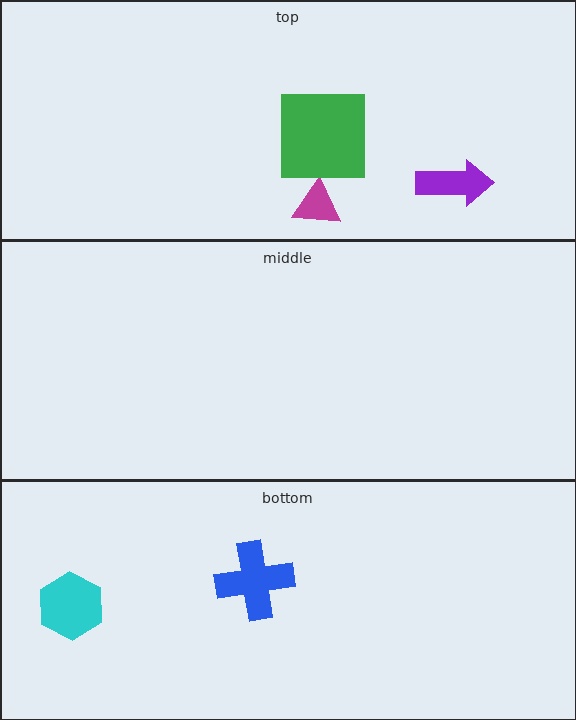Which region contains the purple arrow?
The top region.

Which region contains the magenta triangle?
The top region.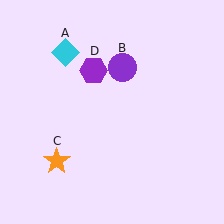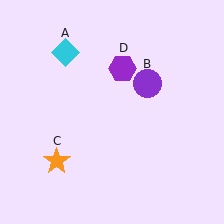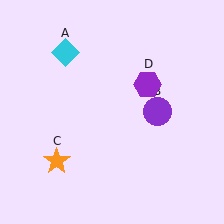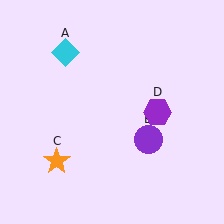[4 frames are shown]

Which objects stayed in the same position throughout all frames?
Cyan diamond (object A) and orange star (object C) remained stationary.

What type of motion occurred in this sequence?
The purple circle (object B), purple hexagon (object D) rotated clockwise around the center of the scene.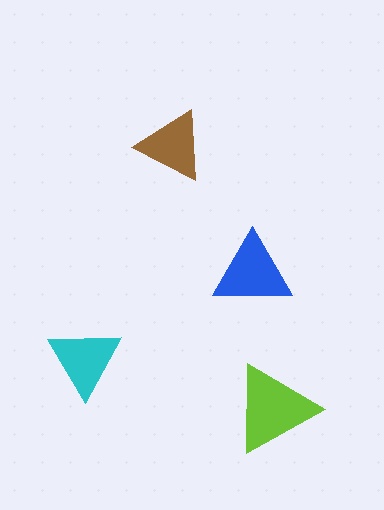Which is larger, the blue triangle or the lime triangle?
The lime one.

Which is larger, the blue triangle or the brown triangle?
The blue one.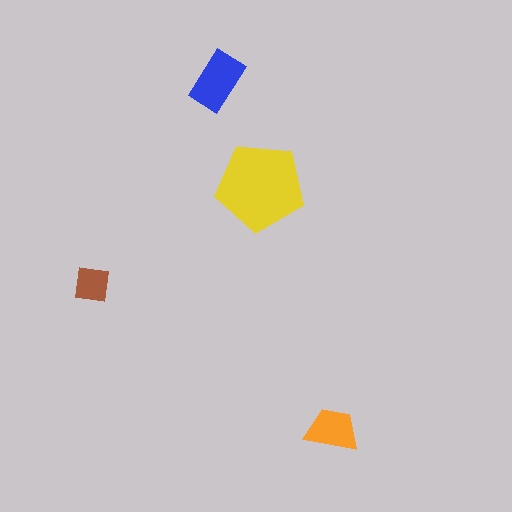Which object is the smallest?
The brown square.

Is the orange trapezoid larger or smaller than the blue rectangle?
Smaller.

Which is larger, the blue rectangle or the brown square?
The blue rectangle.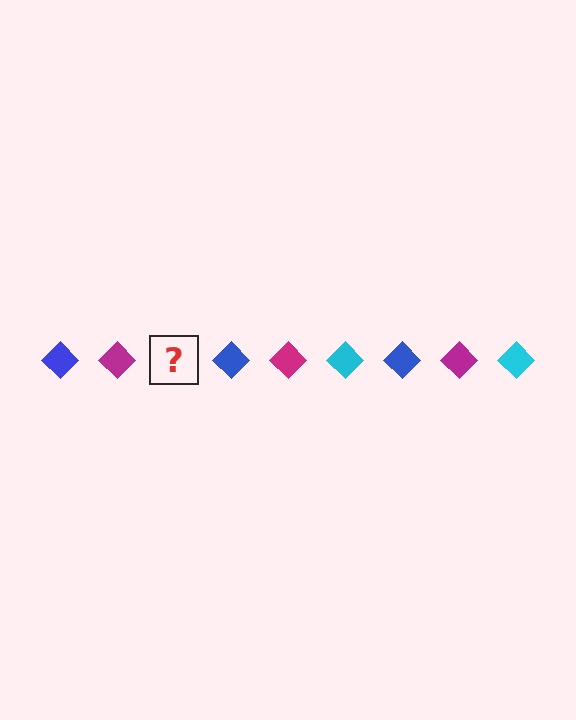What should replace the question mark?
The question mark should be replaced with a cyan diamond.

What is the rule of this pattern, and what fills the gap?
The rule is that the pattern cycles through blue, magenta, cyan diamonds. The gap should be filled with a cyan diamond.